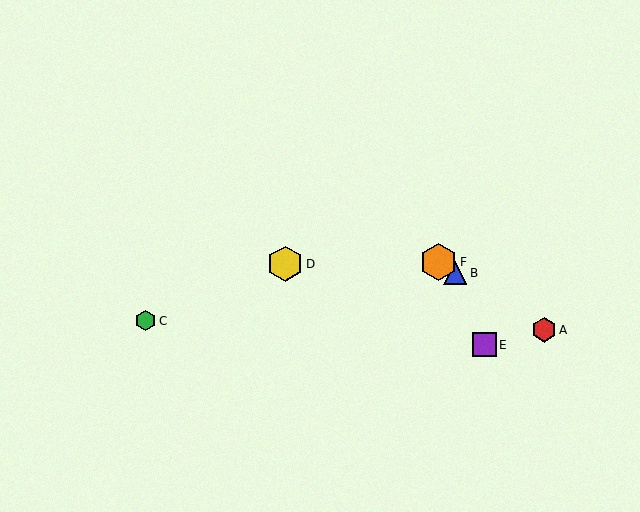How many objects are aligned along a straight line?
3 objects (A, B, F) are aligned along a straight line.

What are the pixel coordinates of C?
Object C is at (146, 321).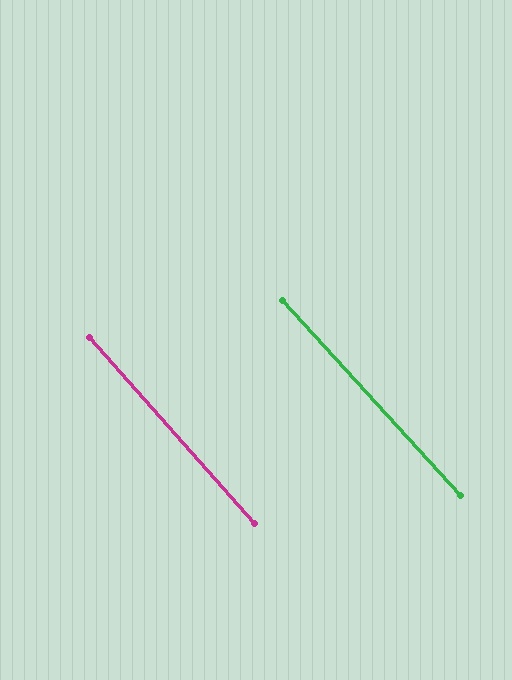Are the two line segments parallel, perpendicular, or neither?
Parallel — their directions differ by only 1.0°.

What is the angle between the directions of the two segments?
Approximately 1 degree.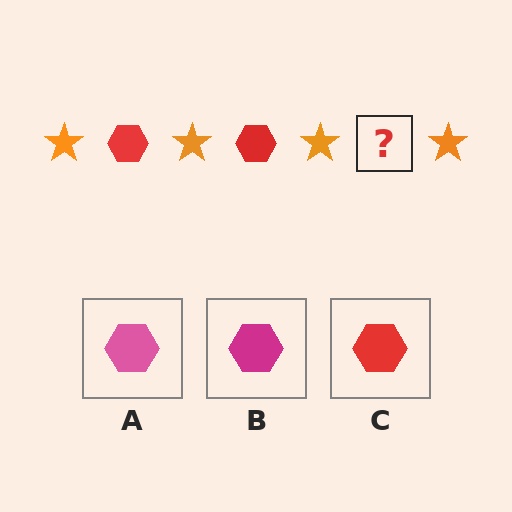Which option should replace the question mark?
Option C.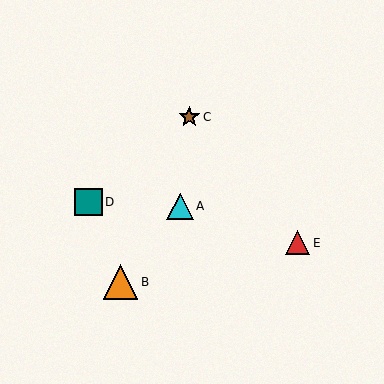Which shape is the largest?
The orange triangle (labeled B) is the largest.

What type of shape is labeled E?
Shape E is a red triangle.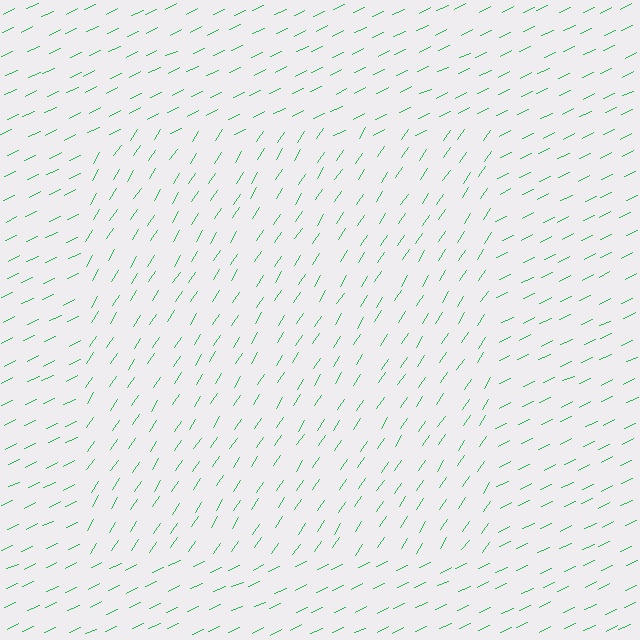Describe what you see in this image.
The image is filled with small green line segments. A rectangle region in the image has lines oriented differently from the surrounding lines, creating a visible texture boundary.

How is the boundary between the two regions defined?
The boundary is defined purely by a change in line orientation (approximately 31 degrees difference). All lines are the same color and thickness.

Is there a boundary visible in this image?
Yes, there is a texture boundary formed by a change in line orientation.